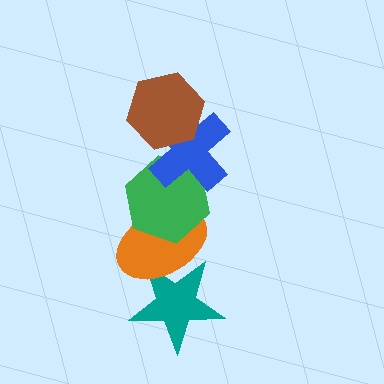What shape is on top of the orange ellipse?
The green hexagon is on top of the orange ellipse.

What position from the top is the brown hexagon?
The brown hexagon is 1st from the top.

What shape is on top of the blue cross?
The brown hexagon is on top of the blue cross.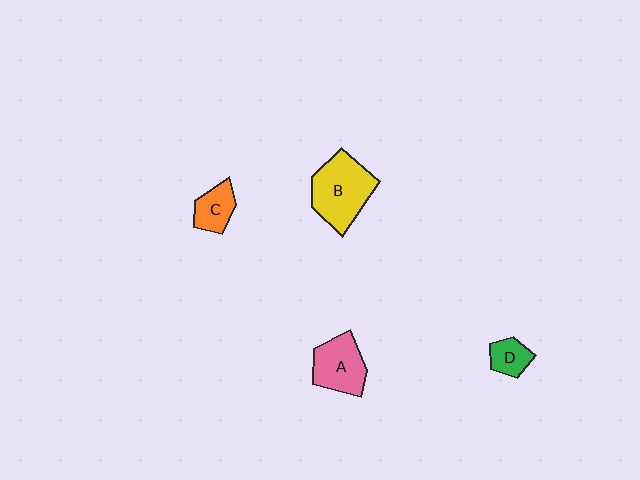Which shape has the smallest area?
Shape D (green).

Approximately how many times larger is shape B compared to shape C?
Approximately 2.2 times.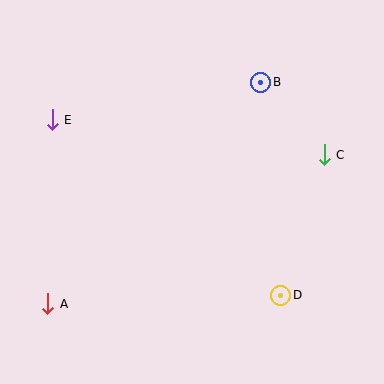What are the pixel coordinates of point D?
Point D is at (281, 295).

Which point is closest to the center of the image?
Point B at (261, 82) is closest to the center.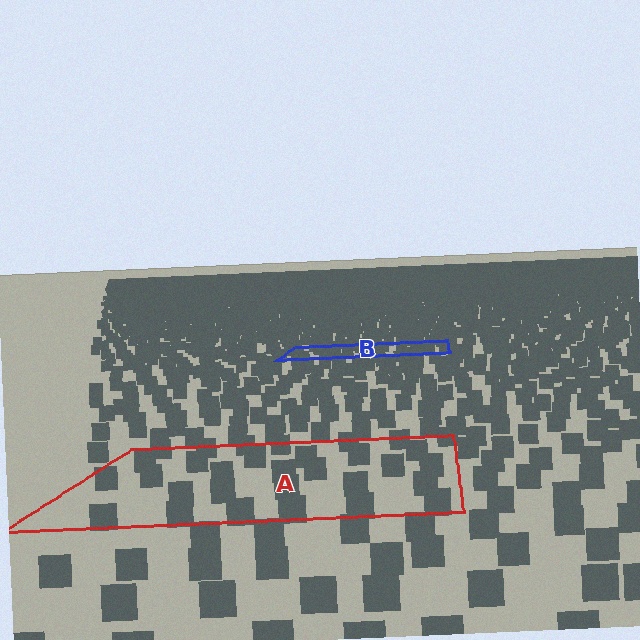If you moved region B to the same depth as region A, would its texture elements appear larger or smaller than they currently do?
They would appear larger. At a closer depth, the same texture elements are projected at a bigger on-screen size.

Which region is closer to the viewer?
Region A is closer. The texture elements there are larger and more spread out.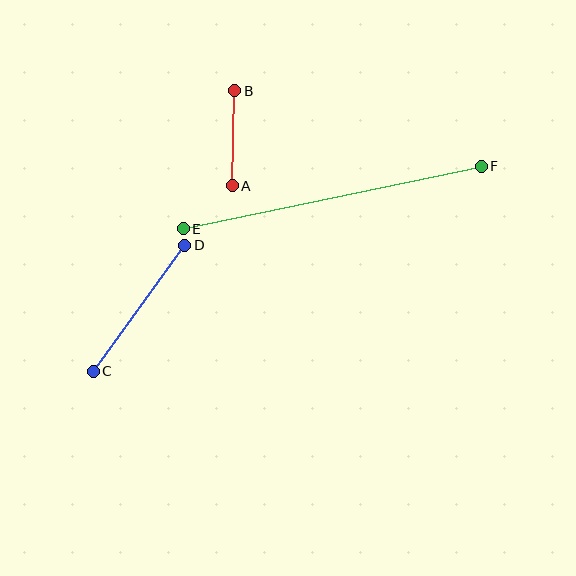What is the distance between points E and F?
The distance is approximately 305 pixels.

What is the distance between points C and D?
The distance is approximately 156 pixels.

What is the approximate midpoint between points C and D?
The midpoint is at approximately (139, 308) pixels.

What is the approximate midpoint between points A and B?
The midpoint is at approximately (234, 138) pixels.